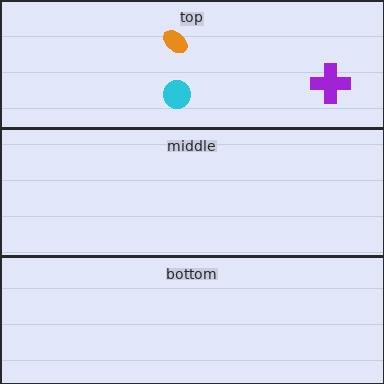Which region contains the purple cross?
The top region.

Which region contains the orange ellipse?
The top region.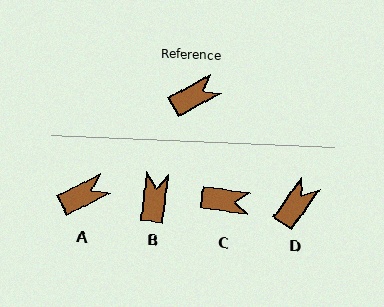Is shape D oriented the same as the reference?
No, it is off by about 26 degrees.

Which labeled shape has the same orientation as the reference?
A.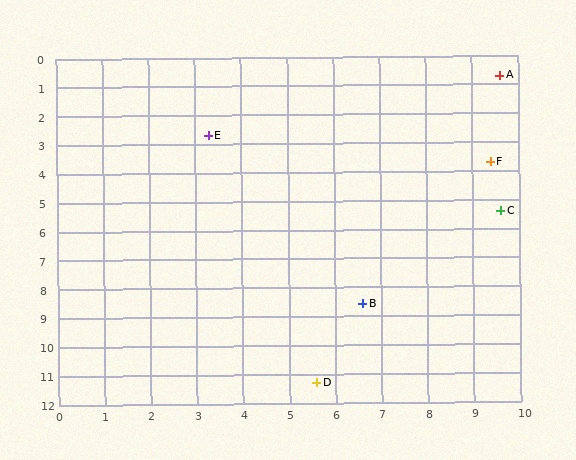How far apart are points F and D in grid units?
Points F and D are about 8.5 grid units apart.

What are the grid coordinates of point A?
Point A is at approximately (9.6, 0.7).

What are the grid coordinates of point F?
Point F is at approximately (9.4, 3.7).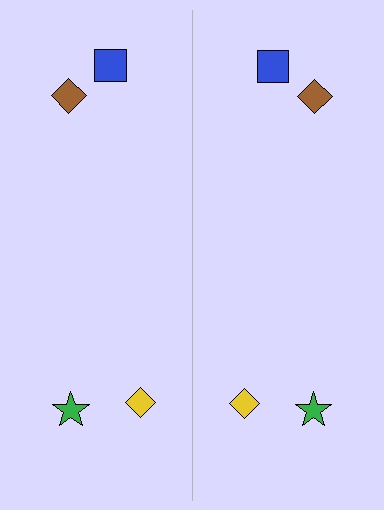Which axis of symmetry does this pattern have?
The pattern has a vertical axis of symmetry running through the center of the image.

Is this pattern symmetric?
Yes, this pattern has bilateral (reflection) symmetry.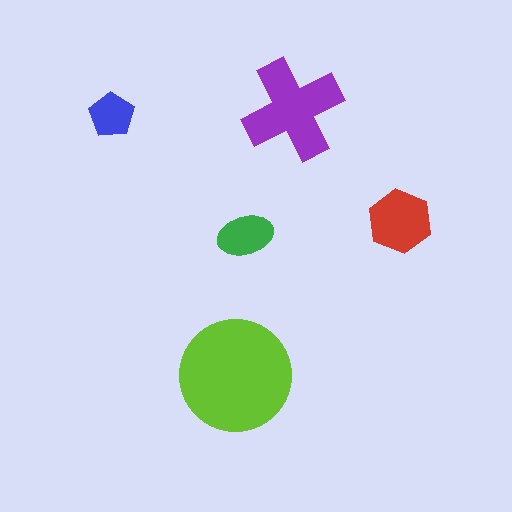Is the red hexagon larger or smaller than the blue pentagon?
Larger.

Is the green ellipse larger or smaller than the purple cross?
Smaller.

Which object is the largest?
The lime circle.